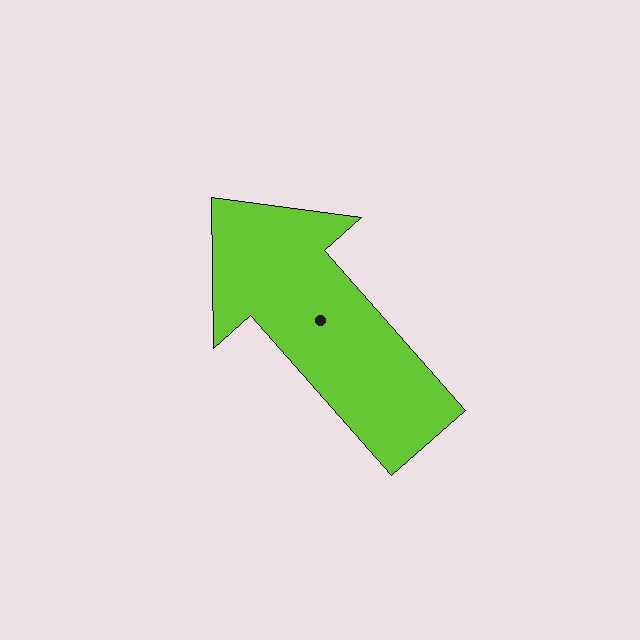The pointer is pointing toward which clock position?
Roughly 11 o'clock.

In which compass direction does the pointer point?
Northwest.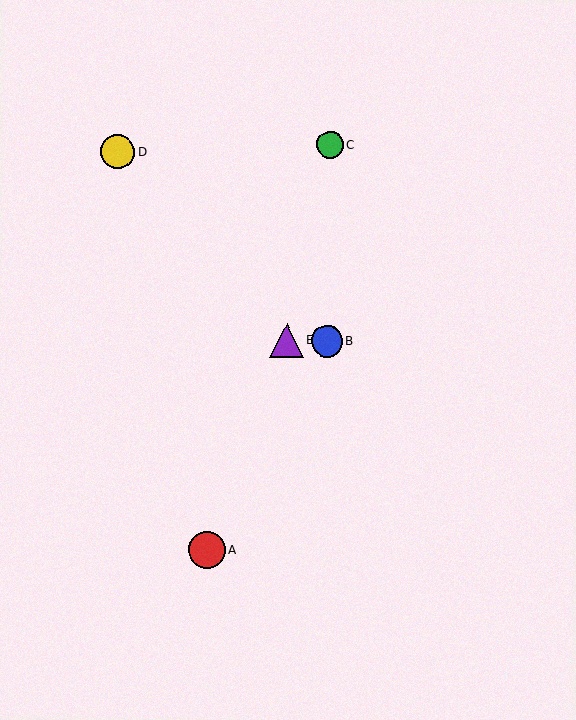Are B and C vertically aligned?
Yes, both are at x≈327.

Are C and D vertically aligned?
No, C is at x≈330 and D is at x≈118.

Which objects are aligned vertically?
Objects B, C are aligned vertically.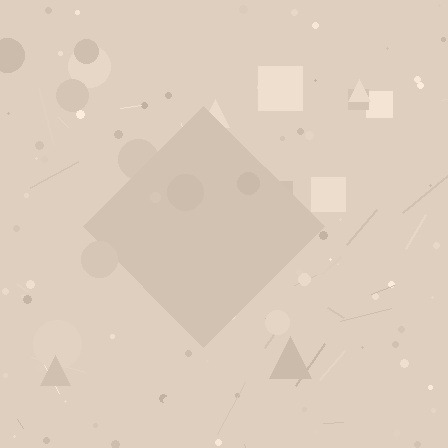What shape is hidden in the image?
A diamond is hidden in the image.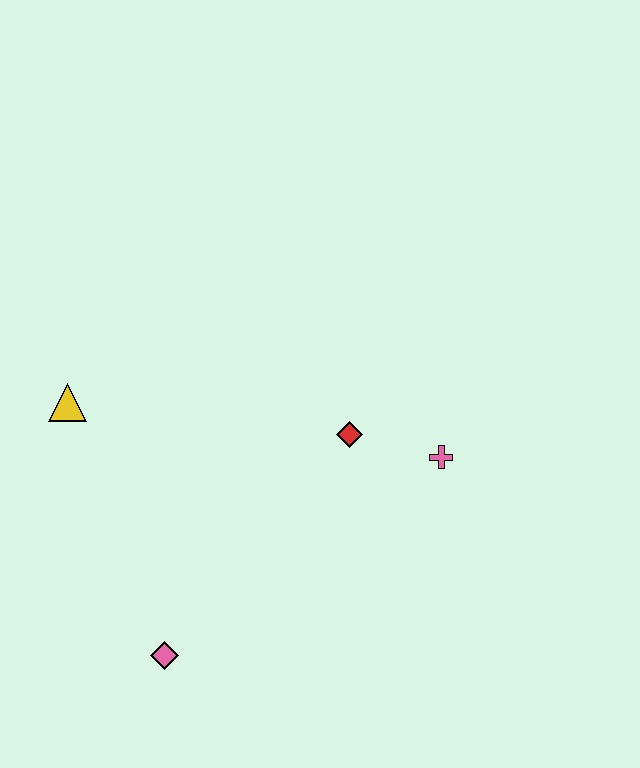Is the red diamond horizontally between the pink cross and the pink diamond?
Yes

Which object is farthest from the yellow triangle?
The pink cross is farthest from the yellow triangle.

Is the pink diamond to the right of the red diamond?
No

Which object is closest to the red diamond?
The pink cross is closest to the red diamond.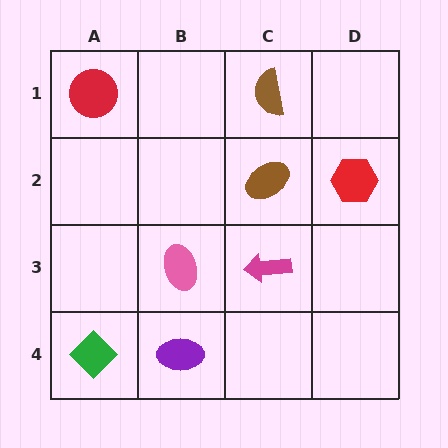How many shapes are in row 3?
2 shapes.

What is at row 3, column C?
A magenta arrow.